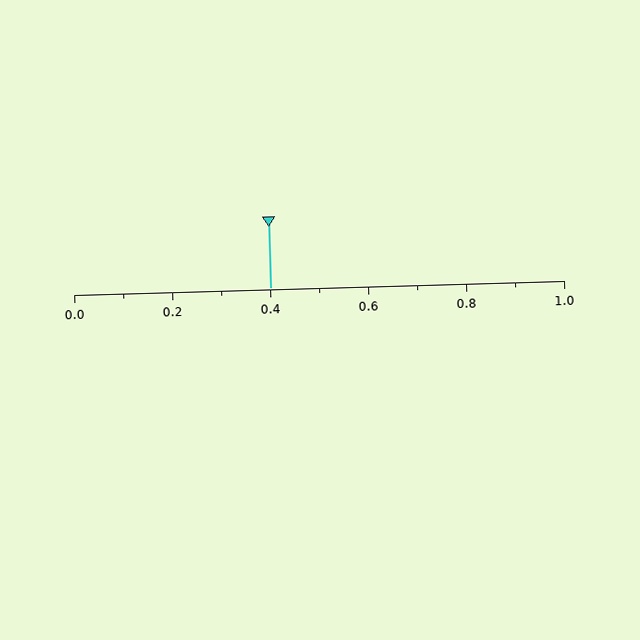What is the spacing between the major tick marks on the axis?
The major ticks are spaced 0.2 apart.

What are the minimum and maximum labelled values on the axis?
The axis runs from 0.0 to 1.0.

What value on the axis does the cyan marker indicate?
The marker indicates approximately 0.4.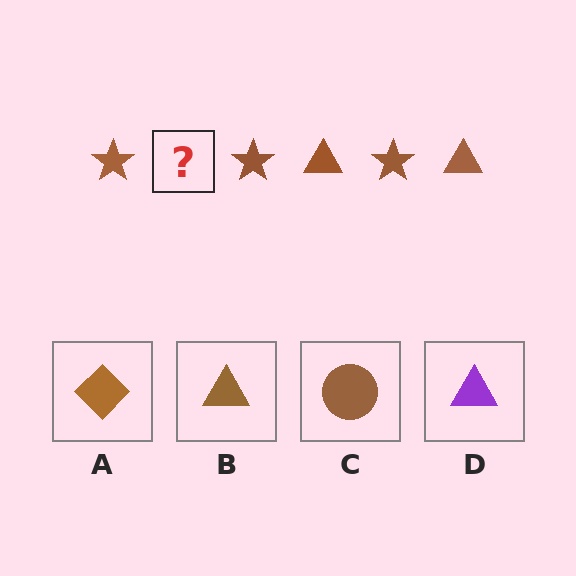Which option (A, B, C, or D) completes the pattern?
B.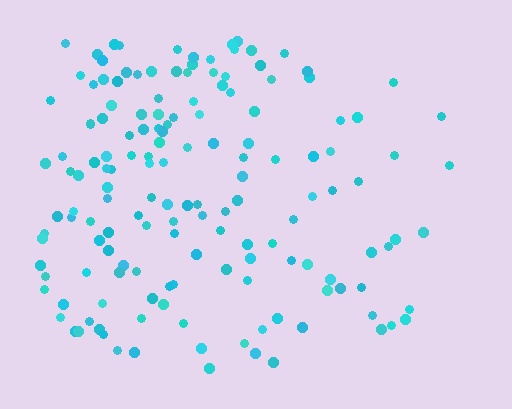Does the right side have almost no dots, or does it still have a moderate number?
Still a moderate number, just noticeably fewer than the left.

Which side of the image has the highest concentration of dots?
The left.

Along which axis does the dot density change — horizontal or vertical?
Horizontal.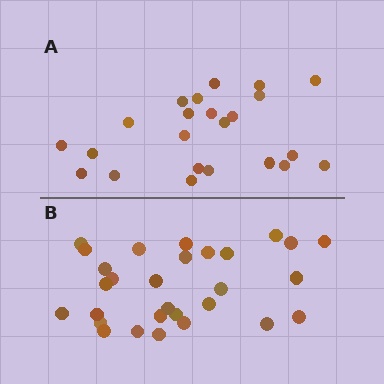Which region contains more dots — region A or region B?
Region B (the bottom region) has more dots.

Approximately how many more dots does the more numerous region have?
Region B has about 6 more dots than region A.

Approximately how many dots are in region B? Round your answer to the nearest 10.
About 30 dots. (The exact count is 29, which rounds to 30.)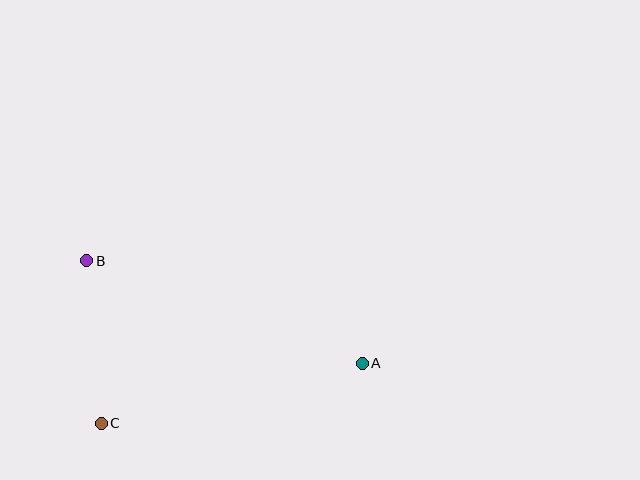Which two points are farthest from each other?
Points A and B are farthest from each other.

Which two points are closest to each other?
Points B and C are closest to each other.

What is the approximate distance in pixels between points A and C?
The distance between A and C is approximately 267 pixels.